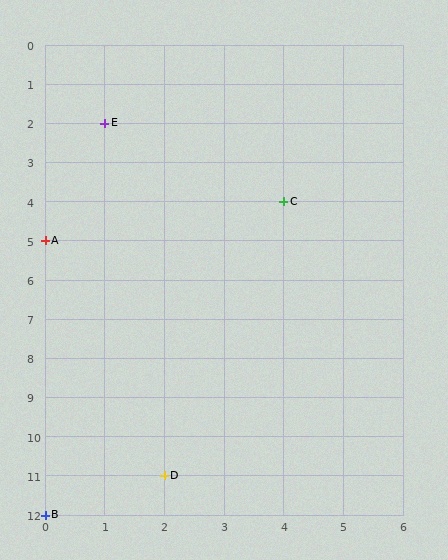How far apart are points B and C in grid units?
Points B and C are 4 columns and 8 rows apart (about 8.9 grid units diagonally).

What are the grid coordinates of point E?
Point E is at grid coordinates (1, 2).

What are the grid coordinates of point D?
Point D is at grid coordinates (2, 11).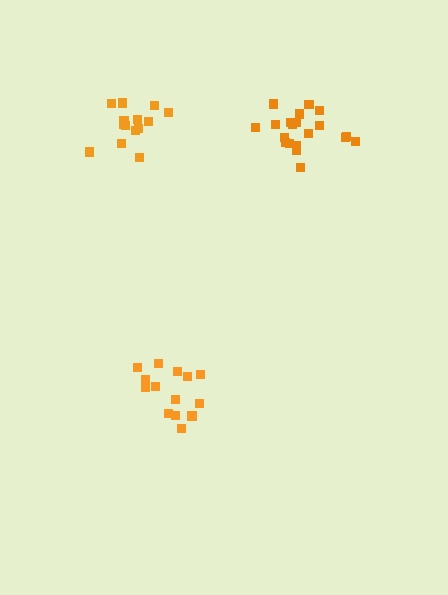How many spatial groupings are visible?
There are 3 spatial groupings.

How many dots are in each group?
Group 1: 14 dots, Group 2: 20 dots, Group 3: 14 dots (48 total).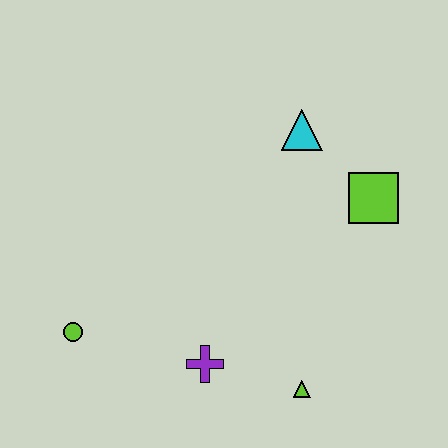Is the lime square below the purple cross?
No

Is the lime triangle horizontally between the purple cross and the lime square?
Yes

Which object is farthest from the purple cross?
The cyan triangle is farthest from the purple cross.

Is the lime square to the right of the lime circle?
Yes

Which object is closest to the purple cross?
The lime triangle is closest to the purple cross.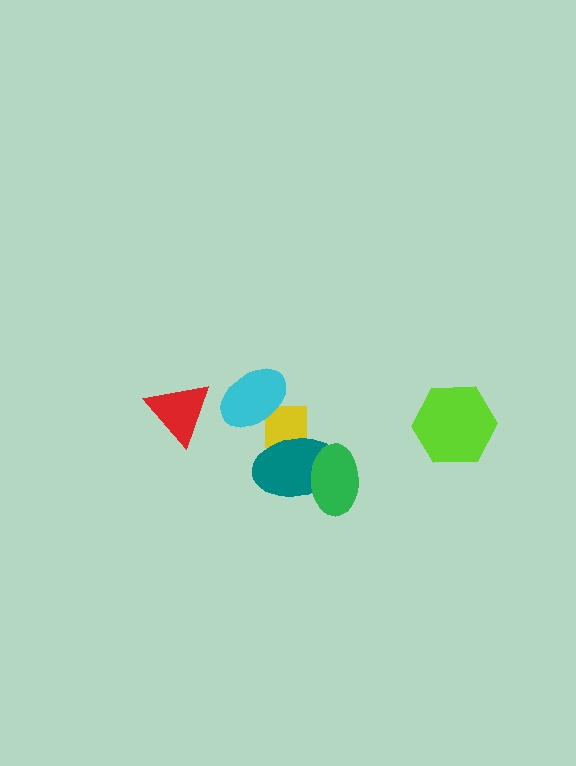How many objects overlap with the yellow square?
2 objects overlap with the yellow square.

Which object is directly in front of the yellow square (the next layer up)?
The teal ellipse is directly in front of the yellow square.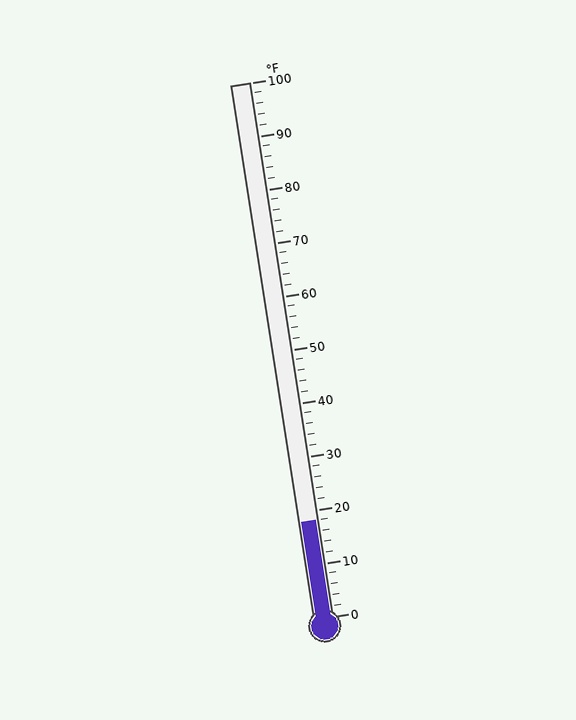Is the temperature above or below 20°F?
The temperature is below 20°F.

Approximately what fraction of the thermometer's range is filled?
The thermometer is filled to approximately 20% of its range.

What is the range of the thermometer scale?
The thermometer scale ranges from 0°F to 100°F.